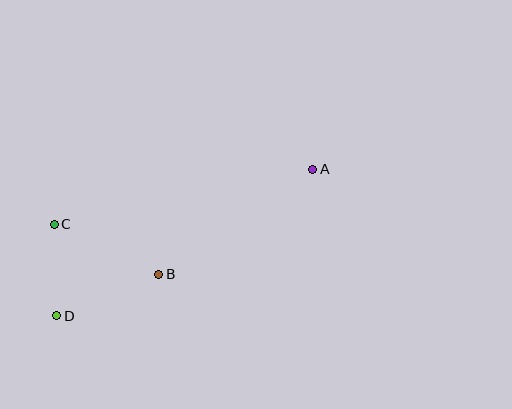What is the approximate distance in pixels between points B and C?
The distance between B and C is approximately 116 pixels.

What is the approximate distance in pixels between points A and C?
The distance between A and C is approximately 264 pixels.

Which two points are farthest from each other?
Points A and D are farthest from each other.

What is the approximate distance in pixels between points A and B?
The distance between A and B is approximately 186 pixels.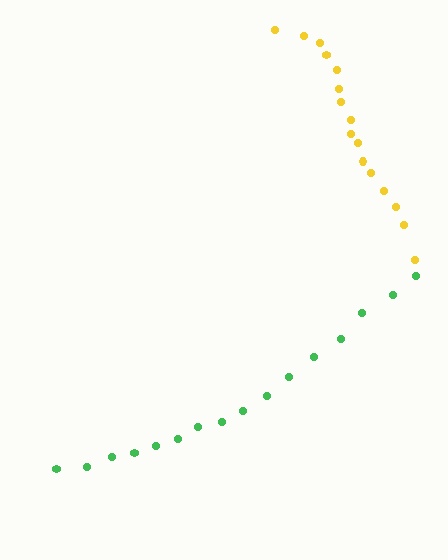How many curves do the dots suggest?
There are 2 distinct paths.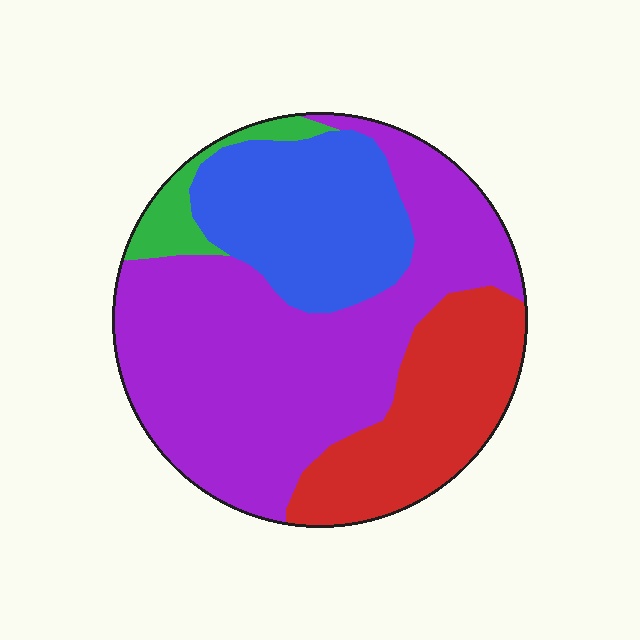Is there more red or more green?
Red.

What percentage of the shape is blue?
Blue covers roughly 20% of the shape.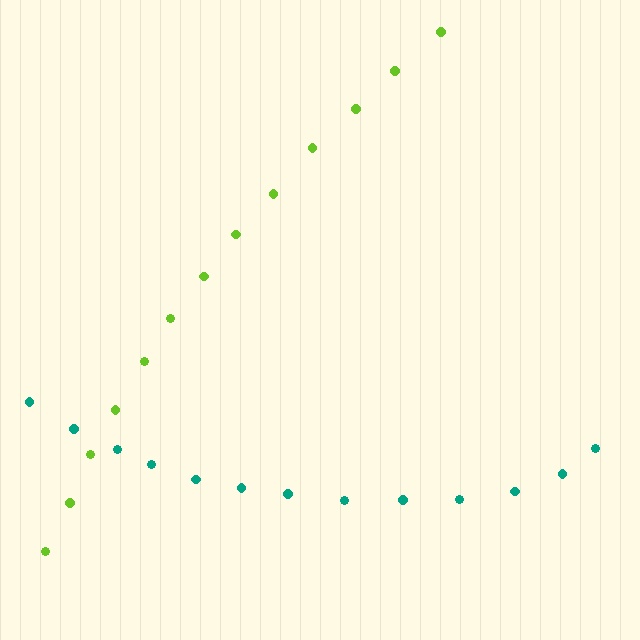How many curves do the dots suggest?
There are 2 distinct paths.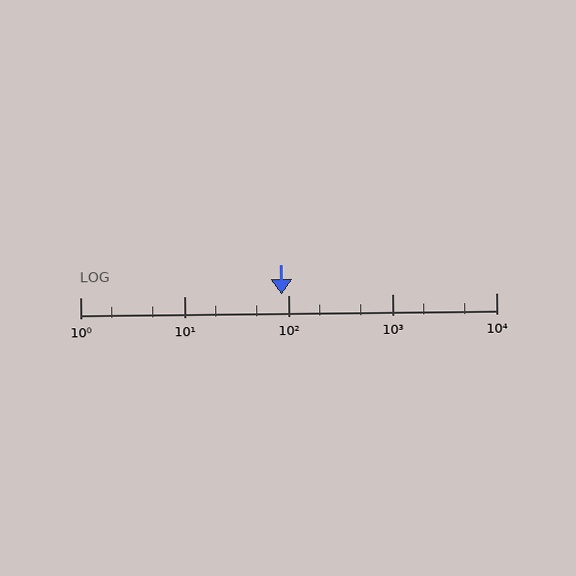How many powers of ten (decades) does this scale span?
The scale spans 4 decades, from 1 to 10000.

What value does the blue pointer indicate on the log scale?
The pointer indicates approximately 87.